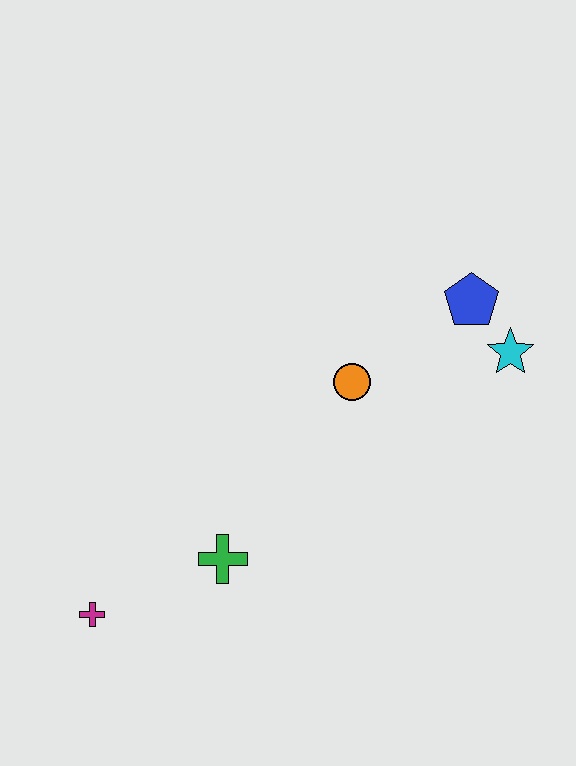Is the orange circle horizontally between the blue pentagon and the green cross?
Yes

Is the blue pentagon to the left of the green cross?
No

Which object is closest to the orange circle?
The blue pentagon is closest to the orange circle.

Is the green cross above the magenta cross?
Yes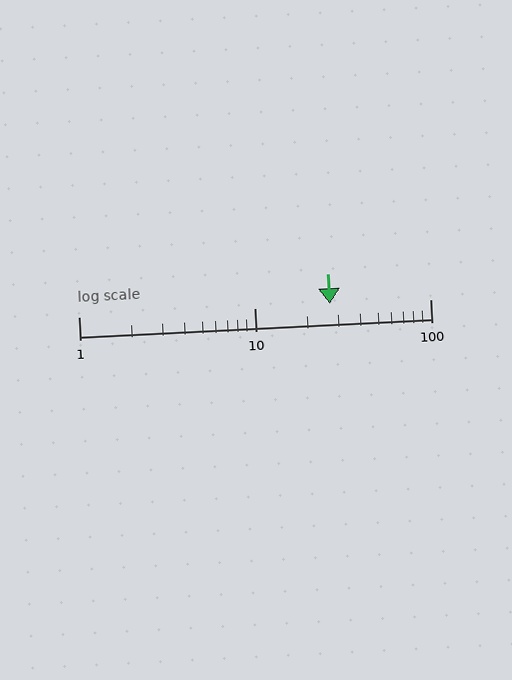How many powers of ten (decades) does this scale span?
The scale spans 2 decades, from 1 to 100.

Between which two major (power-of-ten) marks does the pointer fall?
The pointer is between 10 and 100.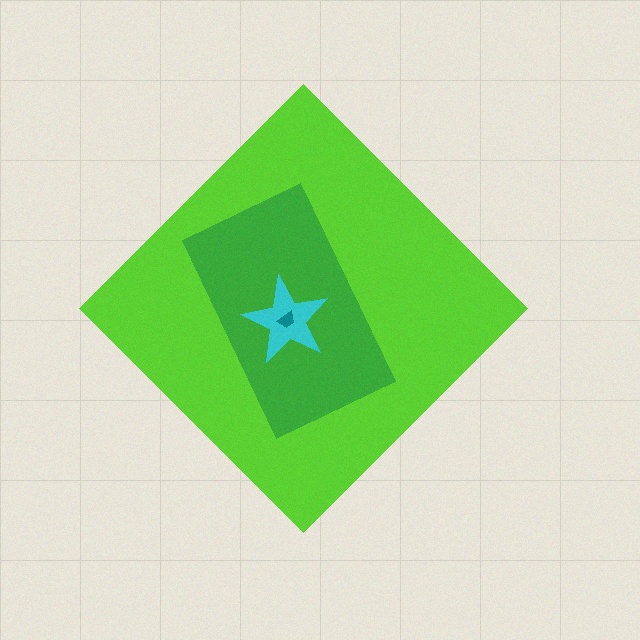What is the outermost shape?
The lime diamond.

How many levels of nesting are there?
4.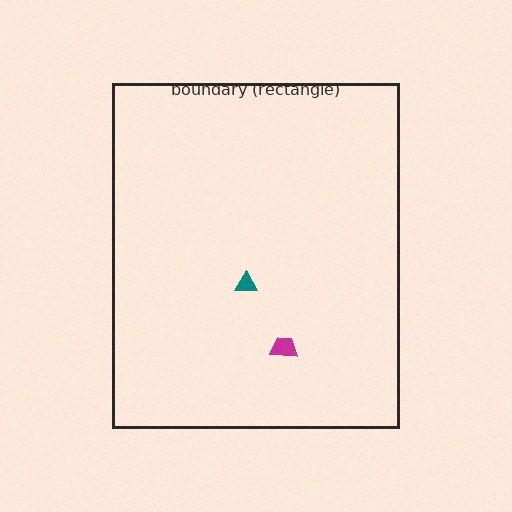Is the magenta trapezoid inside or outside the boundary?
Inside.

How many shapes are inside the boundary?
2 inside, 0 outside.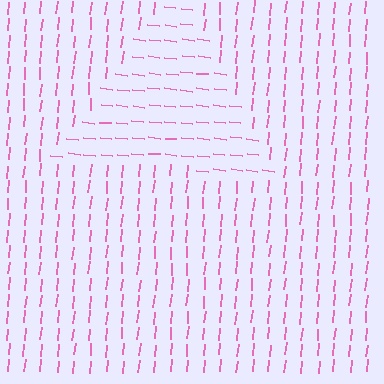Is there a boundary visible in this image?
Yes, there is a texture boundary formed by a change in line orientation.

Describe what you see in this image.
The image is filled with small pink line segments. A triangle region in the image has lines oriented differently from the surrounding lines, creating a visible texture boundary.